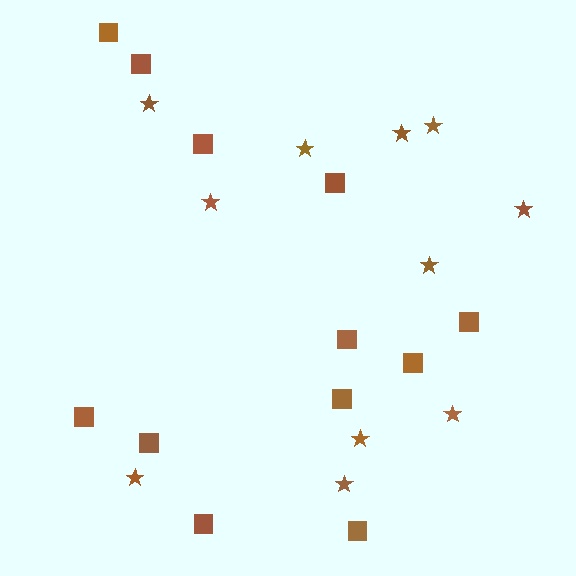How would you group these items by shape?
There are 2 groups: one group of squares (12) and one group of stars (11).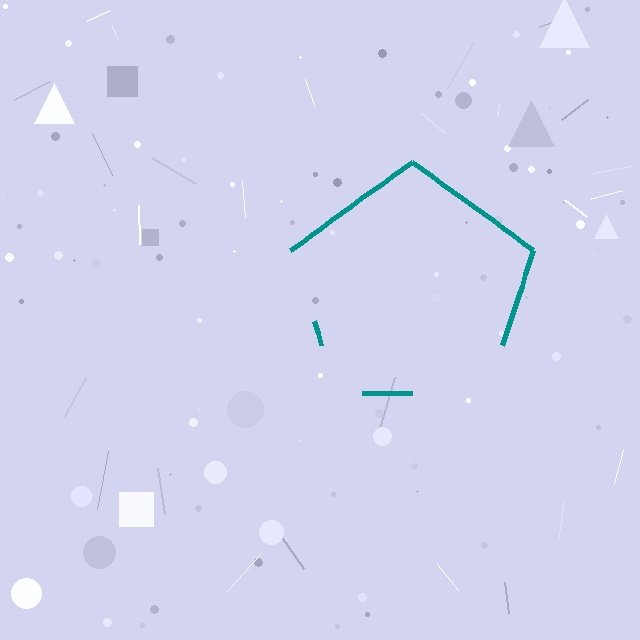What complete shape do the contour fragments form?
The contour fragments form a pentagon.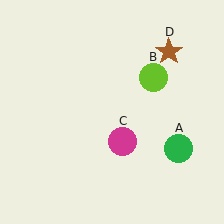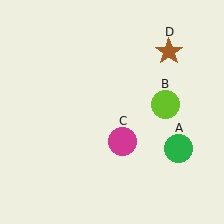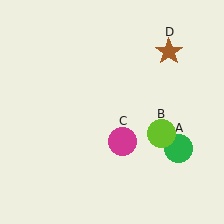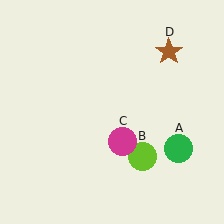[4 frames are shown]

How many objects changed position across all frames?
1 object changed position: lime circle (object B).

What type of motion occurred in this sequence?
The lime circle (object B) rotated clockwise around the center of the scene.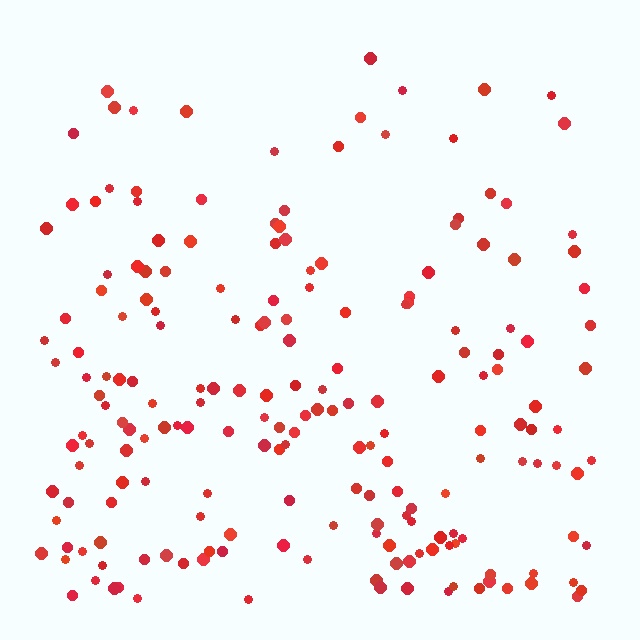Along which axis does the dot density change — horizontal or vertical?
Vertical.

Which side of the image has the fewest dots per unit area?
The top.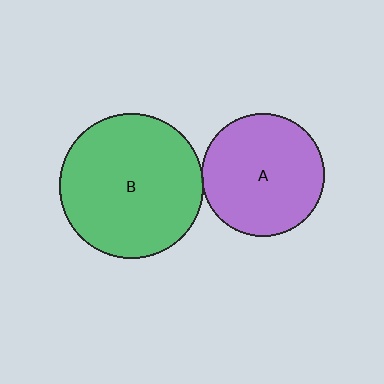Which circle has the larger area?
Circle B (green).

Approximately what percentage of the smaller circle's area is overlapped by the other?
Approximately 5%.